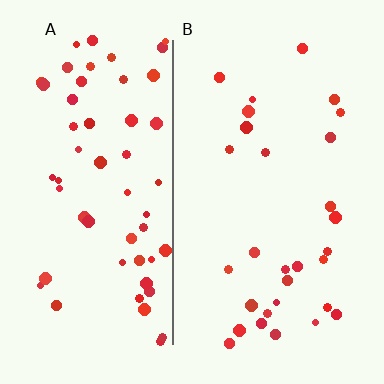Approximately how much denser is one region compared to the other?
Approximately 2.0× — region A over region B.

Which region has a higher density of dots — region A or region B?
A (the left).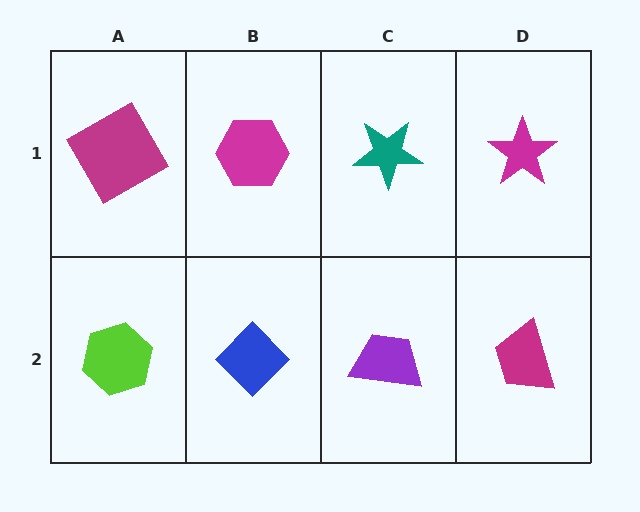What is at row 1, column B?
A magenta hexagon.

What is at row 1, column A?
A magenta square.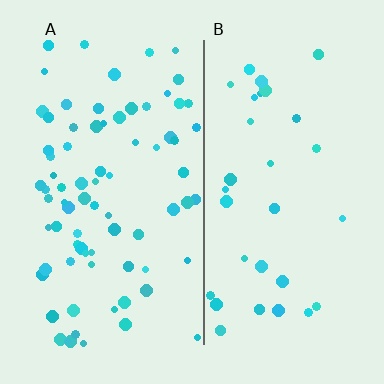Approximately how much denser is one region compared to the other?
Approximately 2.4× — region A over region B.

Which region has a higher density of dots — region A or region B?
A (the left).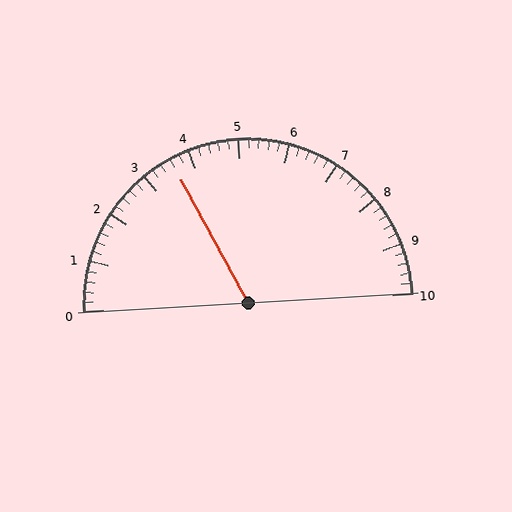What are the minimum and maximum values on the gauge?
The gauge ranges from 0 to 10.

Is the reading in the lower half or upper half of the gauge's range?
The reading is in the lower half of the range (0 to 10).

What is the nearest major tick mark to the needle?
The nearest major tick mark is 4.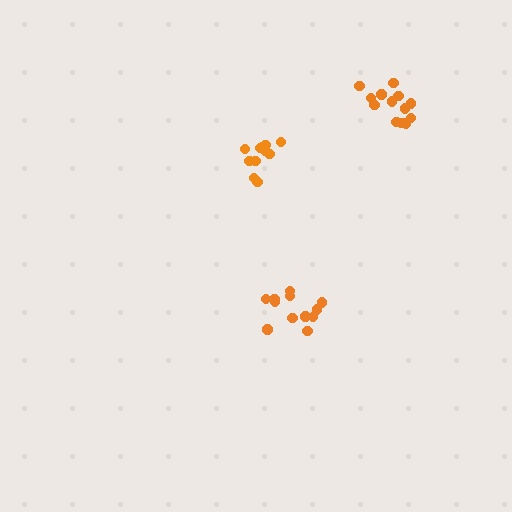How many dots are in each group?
Group 1: 12 dots, Group 2: 14 dots, Group 3: 11 dots (37 total).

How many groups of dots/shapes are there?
There are 3 groups.